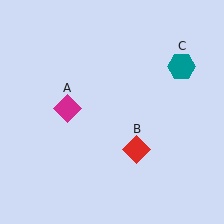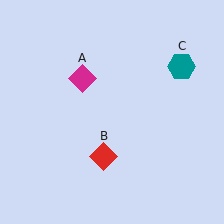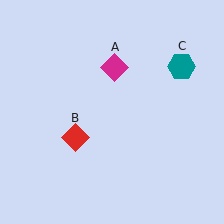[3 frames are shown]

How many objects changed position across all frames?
2 objects changed position: magenta diamond (object A), red diamond (object B).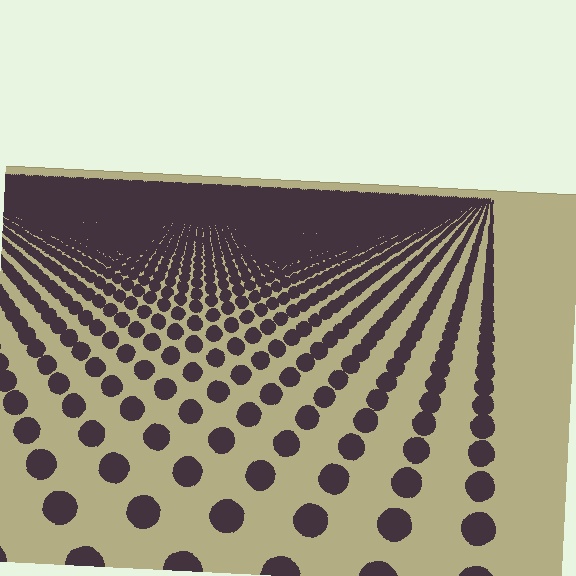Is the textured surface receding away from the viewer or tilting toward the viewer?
The surface is receding away from the viewer. Texture elements get smaller and denser toward the top.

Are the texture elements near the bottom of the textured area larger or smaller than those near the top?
Larger. Near the bottom, elements are closer to the viewer and appear at a bigger on-screen size.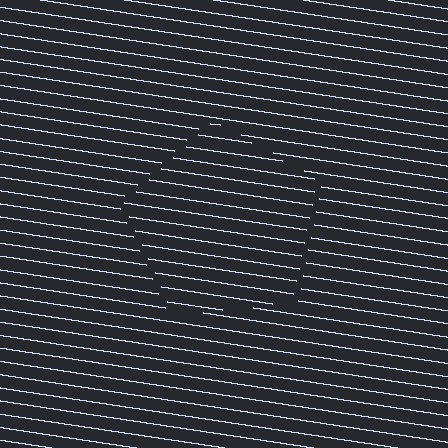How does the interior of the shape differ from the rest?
The interior of the shape contains the same grating, shifted by half a period — the contour is defined by the phase discontinuity where line-ends from the inner and outer gratings abut.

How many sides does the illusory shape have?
5 sides — the line-ends trace a pentagon.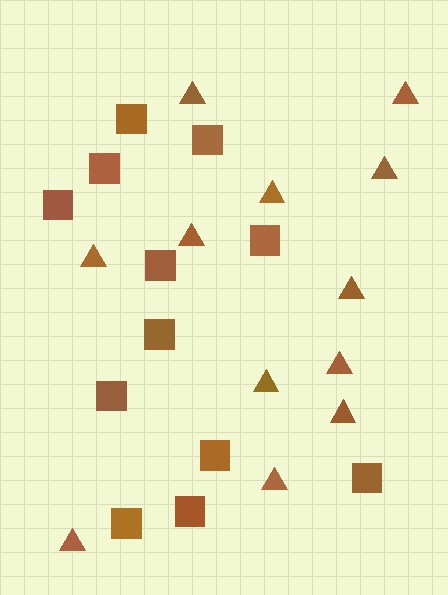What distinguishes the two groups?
There are 2 groups: one group of squares (12) and one group of triangles (12).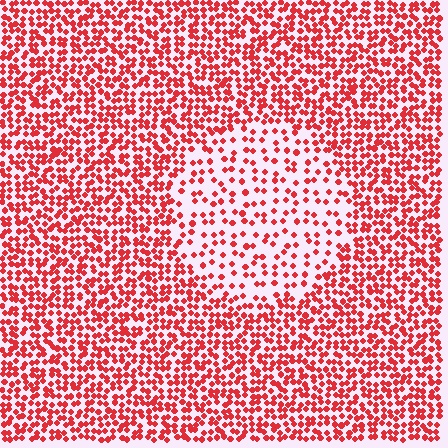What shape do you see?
I see a circle.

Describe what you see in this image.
The image contains small red elements arranged at two different densities. A circle-shaped region is visible where the elements are less densely packed than the surrounding area.